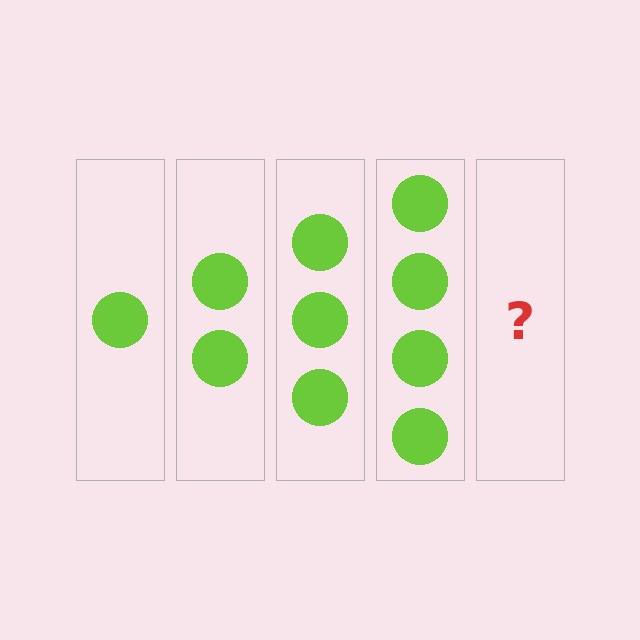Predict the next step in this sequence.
The next step is 5 circles.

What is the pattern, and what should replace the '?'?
The pattern is that each step adds one more circle. The '?' should be 5 circles.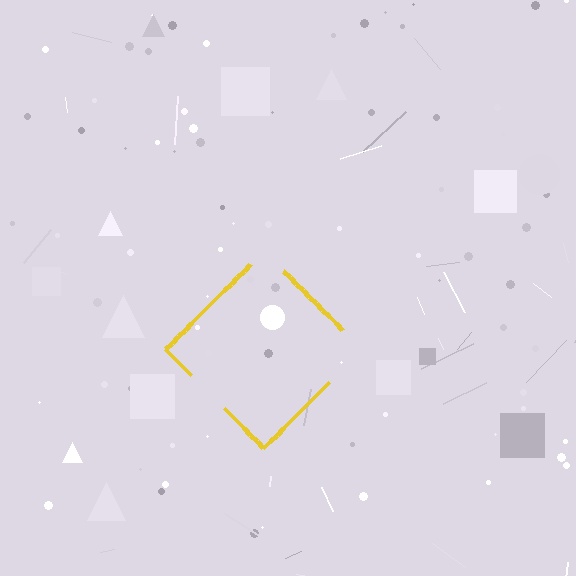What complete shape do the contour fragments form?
The contour fragments form a diamond.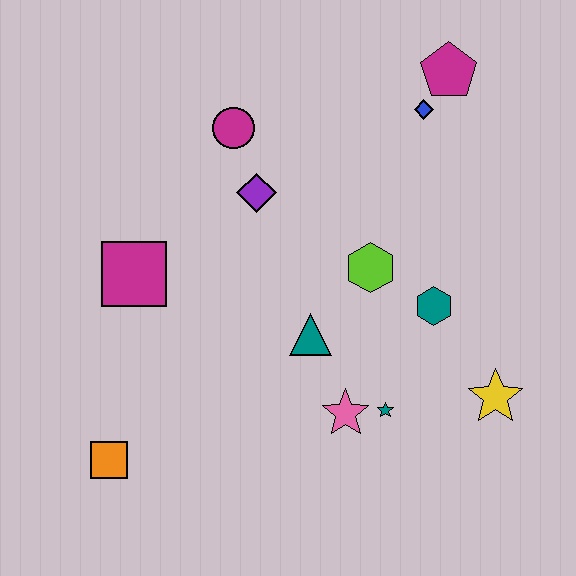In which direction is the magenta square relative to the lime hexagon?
The magenta square is to the left of the lime hexagon.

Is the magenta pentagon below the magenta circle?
No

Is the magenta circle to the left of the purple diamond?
Yes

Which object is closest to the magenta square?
The purple diamond is closest to the magenta square.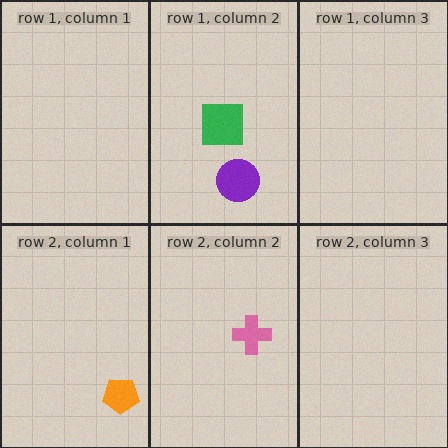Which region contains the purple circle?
The row 1, column 2 region.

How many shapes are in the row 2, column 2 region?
1.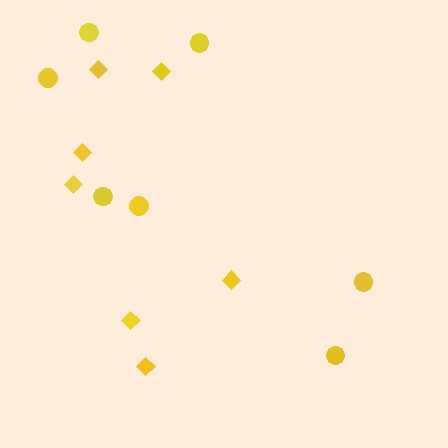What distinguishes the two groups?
There are 2 groups: one group of diamonds (7) and one group of circles (7).